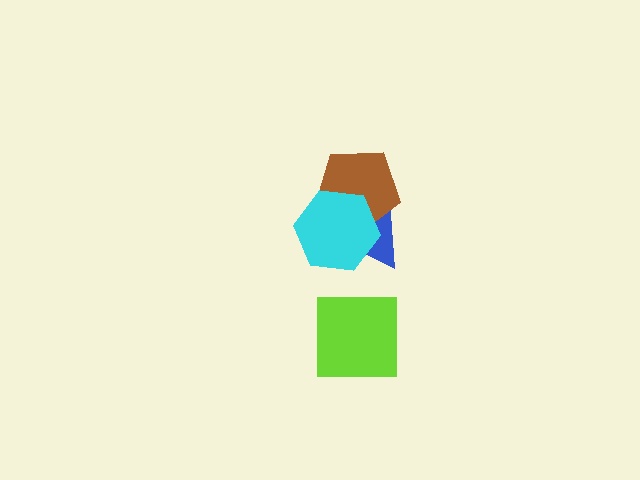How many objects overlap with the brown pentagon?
2 objects overlap with the brown pentagon.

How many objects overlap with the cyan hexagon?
2 objects overlap with the cyan hexagon.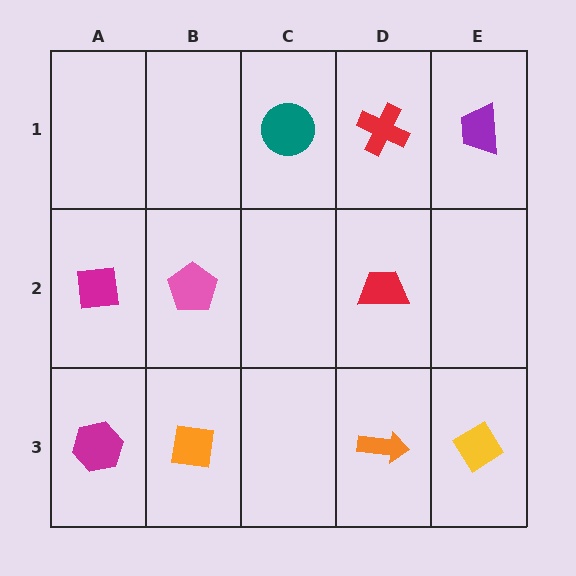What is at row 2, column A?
A magenta square.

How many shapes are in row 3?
4 shapes.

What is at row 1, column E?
A purple trapezoid.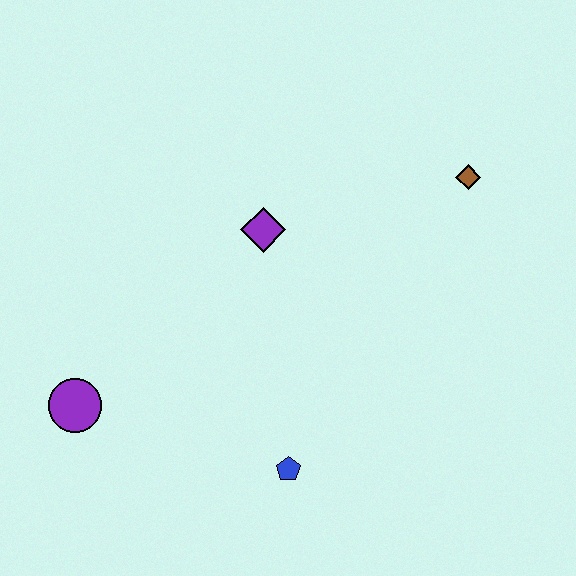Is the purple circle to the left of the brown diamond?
Yes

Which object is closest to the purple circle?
The blue pentagon is closest to the purple circle.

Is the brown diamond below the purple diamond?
No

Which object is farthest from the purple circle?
The brown diamond is farthest from the purple circle.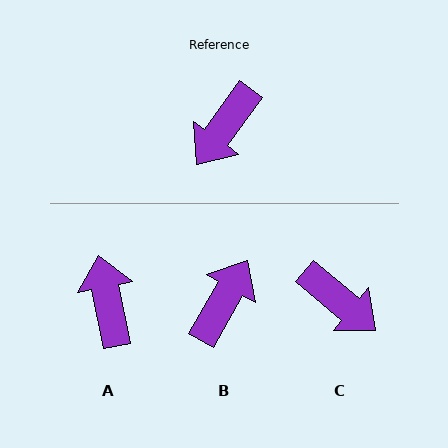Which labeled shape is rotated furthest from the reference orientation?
B, about 174 degrees away.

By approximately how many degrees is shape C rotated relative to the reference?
Approximately 86 degrees counter-clockwise.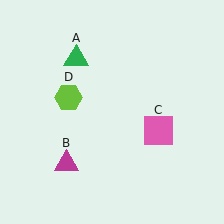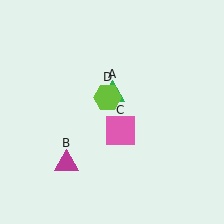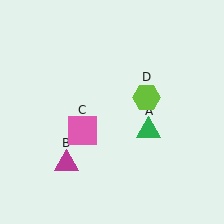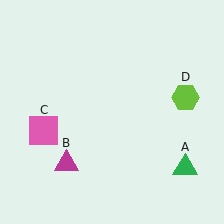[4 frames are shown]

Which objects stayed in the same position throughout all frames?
Magenta triangle (object B) remained stationary.